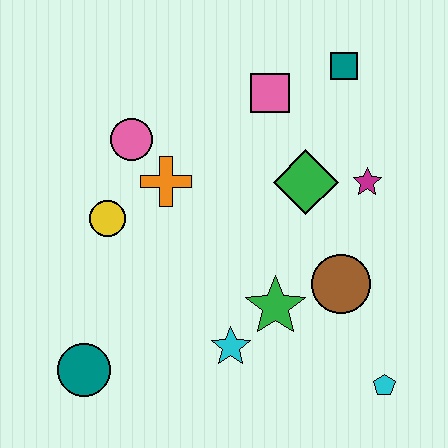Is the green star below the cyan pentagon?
No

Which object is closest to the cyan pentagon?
The brown circle is closest to the cyan pentagon.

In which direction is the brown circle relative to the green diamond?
The brown circle is below the green diamond.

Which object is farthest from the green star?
The teal square is farthest from the green star.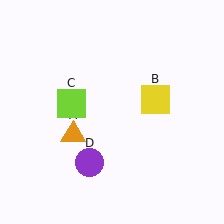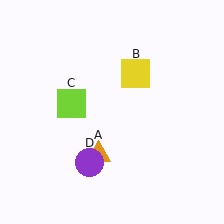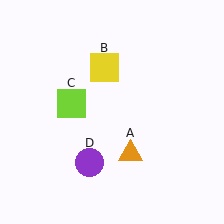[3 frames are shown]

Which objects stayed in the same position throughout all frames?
Lime square (object C) and purple circle (object D) remained stationary.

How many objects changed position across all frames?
2 objects changed position: orange triangle (object A), yellow square (object B).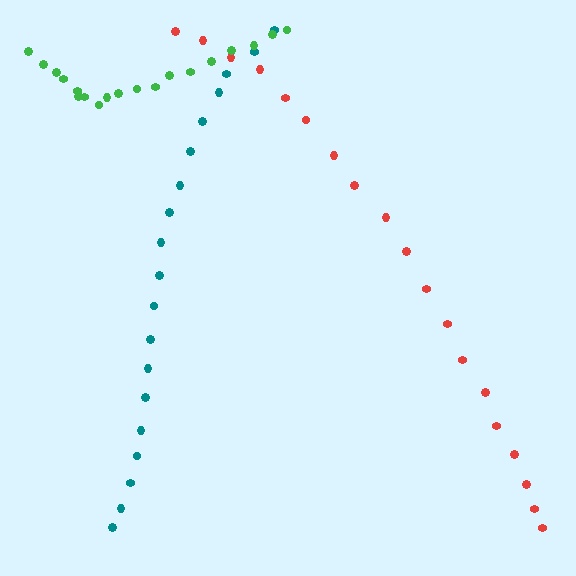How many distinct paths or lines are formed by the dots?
There are 3 distinct paths.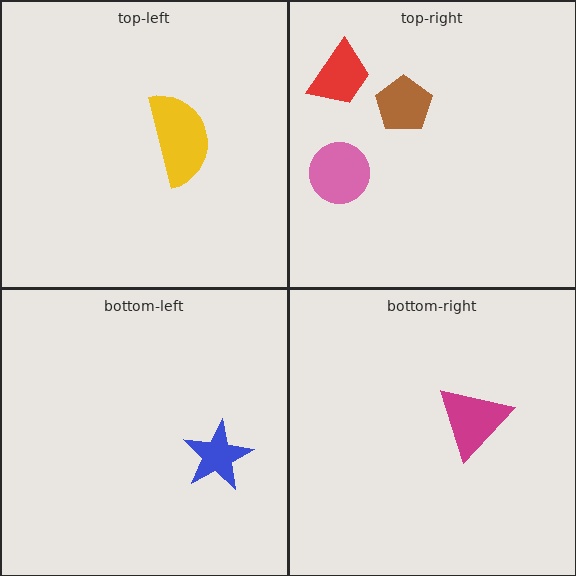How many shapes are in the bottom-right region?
1.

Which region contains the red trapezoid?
The top-right region.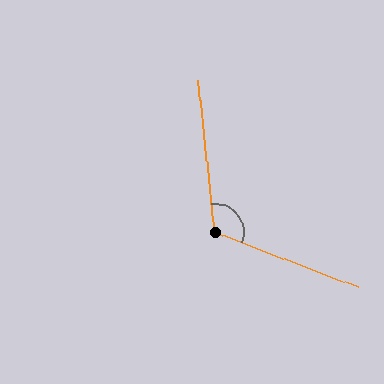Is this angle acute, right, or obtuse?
It is obtuse.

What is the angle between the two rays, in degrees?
Approximately 117 degrees.